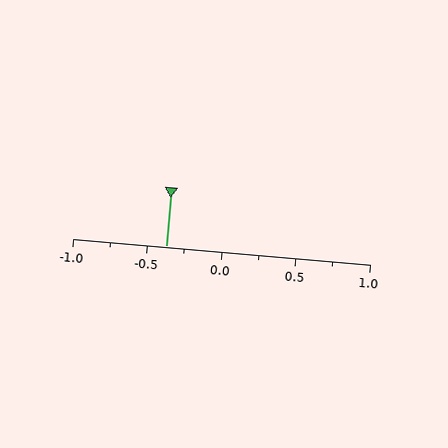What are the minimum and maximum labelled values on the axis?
The axis runs from -1.0 to 1.0.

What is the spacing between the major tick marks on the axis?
The major ticks are spaced 0.5 apart.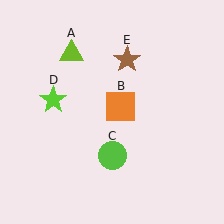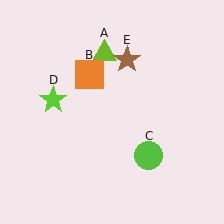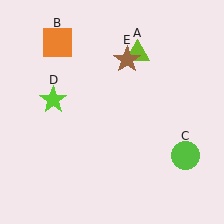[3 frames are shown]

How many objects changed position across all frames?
3 objects changed position: lime triangle (object A), orange square (object B), lime circle (object C).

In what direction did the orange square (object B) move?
The orange square (object B) moved up and to the left.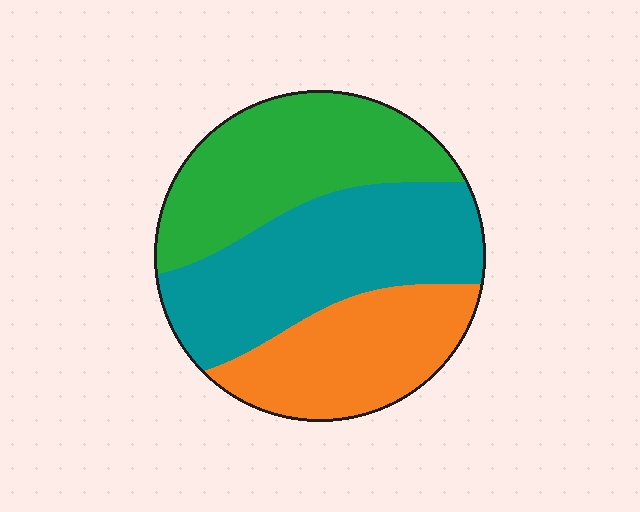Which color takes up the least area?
Orange, at roughly 25%.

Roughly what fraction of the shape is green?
Green takes up between a third and a half of the shape.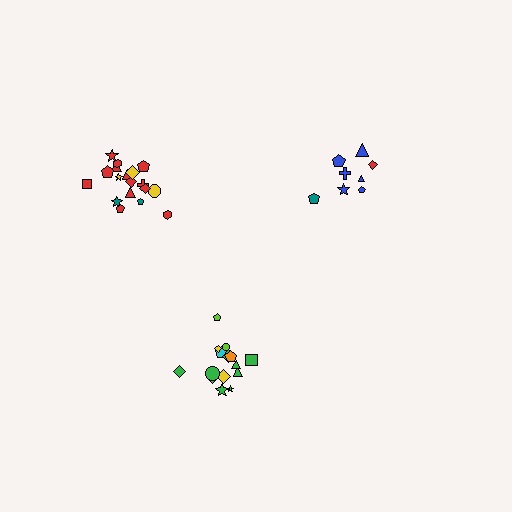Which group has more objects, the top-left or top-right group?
The top-left group.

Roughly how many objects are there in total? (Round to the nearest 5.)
Roughly 40 objects in total.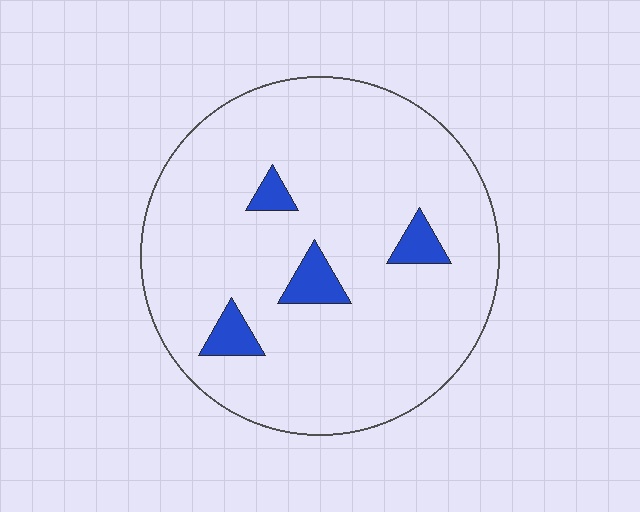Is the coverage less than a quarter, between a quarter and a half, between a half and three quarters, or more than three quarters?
Less than a quarter.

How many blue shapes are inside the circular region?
4.